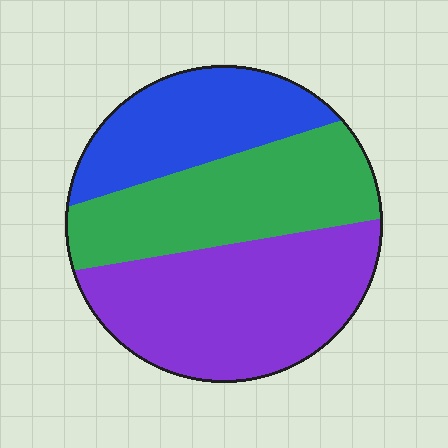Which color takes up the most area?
Purple, at roughly 40%.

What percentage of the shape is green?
Green takes up about one third (1/3) of the shape.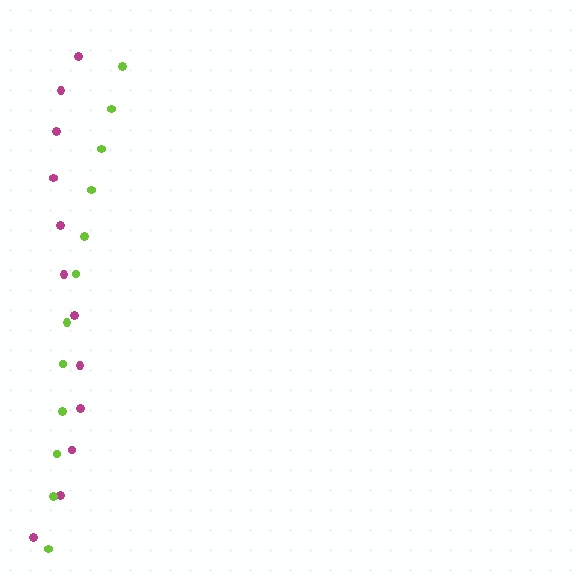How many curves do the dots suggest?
There are 2 distinct paths.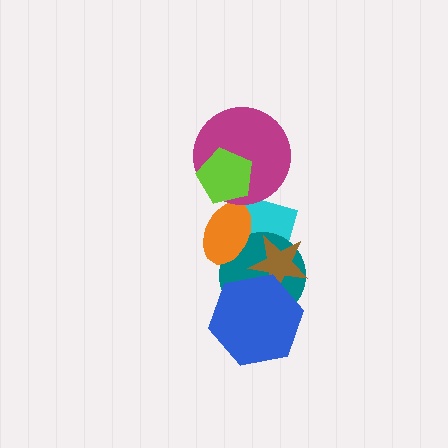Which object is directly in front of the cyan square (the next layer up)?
The teal circle is directly in front of the cyan square.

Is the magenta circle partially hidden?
Yes, it is partially covered by another shape.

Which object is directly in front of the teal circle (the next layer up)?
The brown star is directly in front of the teal circle.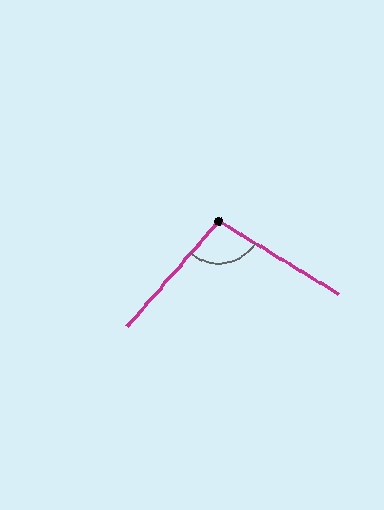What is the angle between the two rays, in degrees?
Approximately 100 degrees.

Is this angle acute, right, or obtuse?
It is obtuse.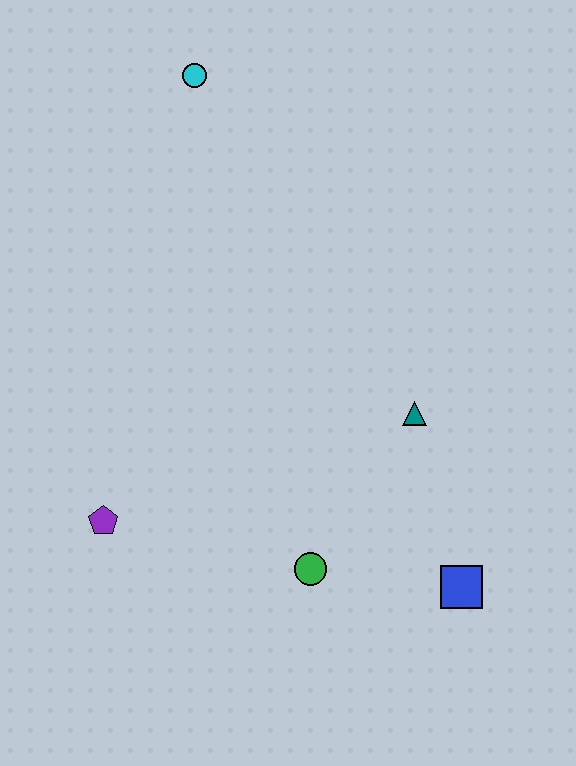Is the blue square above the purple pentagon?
No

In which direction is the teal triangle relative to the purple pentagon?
The teal triangle is to the right of the purple pentagon.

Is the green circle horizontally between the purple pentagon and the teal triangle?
Yes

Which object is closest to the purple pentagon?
The green circle is closest to the purple pentagon.